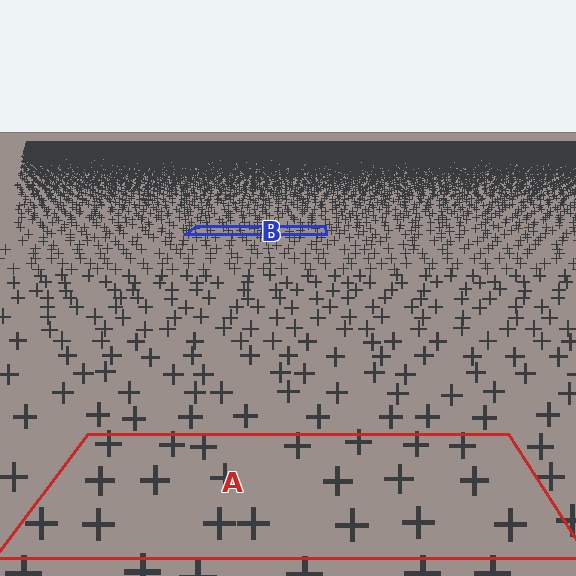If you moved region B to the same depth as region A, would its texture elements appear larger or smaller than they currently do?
They would appear larger. At a closer depth, the same texture elements are projected at a bigger on-screen size.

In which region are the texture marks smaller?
The texture marks are smaller in region B, because it is farther away.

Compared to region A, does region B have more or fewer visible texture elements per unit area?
Region B has more texture elements per unit area — they are packed more densely because it is farther away.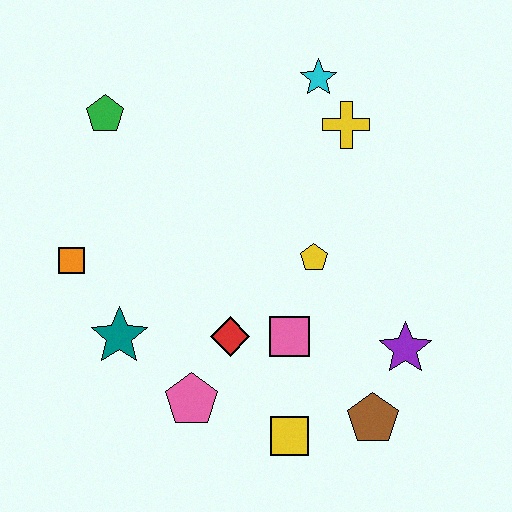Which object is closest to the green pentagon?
The orange square is closest to the green pentagon.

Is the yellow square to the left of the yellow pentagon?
Yes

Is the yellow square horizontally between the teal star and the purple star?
Yes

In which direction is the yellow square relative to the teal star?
The yellow square is to the right of the teal star.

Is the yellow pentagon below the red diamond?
No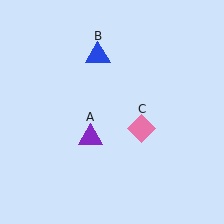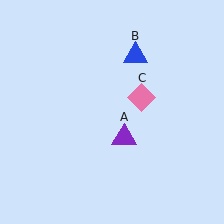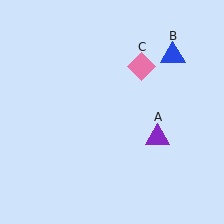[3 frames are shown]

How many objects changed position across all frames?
3 objects changed position: purple triangle (object A), blue triangle (object B), pink diamond (object C).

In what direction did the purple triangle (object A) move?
The purple triangle (object A) moved right.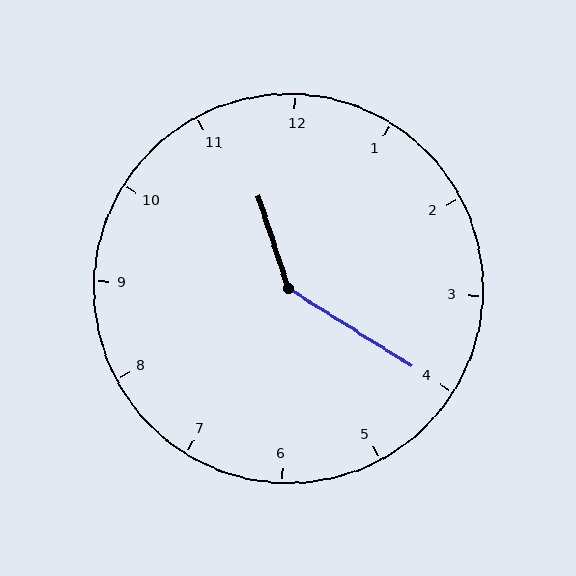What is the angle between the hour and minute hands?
Approximately 140 degrees.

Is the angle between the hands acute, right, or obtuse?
It is obtuse.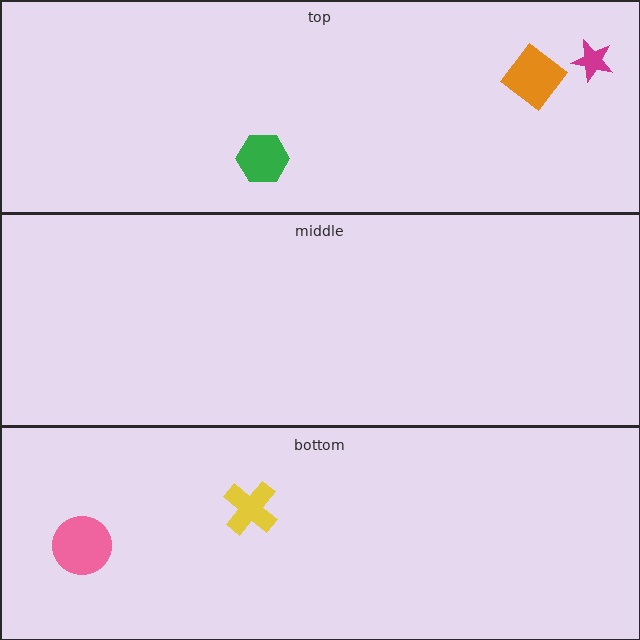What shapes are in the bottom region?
The pink circle, the yellow cross.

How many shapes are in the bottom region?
2.